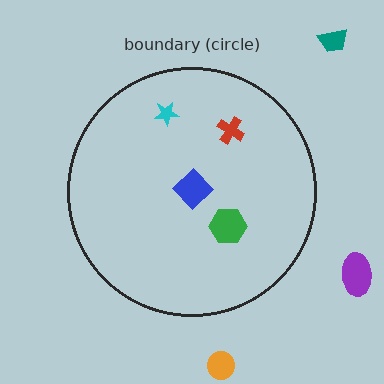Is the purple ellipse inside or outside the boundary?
Outside.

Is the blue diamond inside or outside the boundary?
Inside.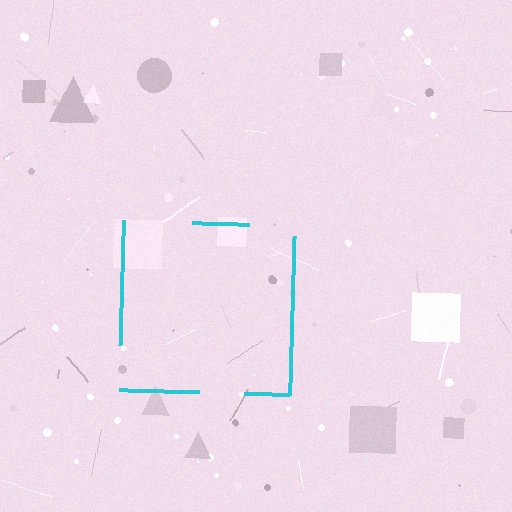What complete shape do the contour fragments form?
The contour fragments form a square.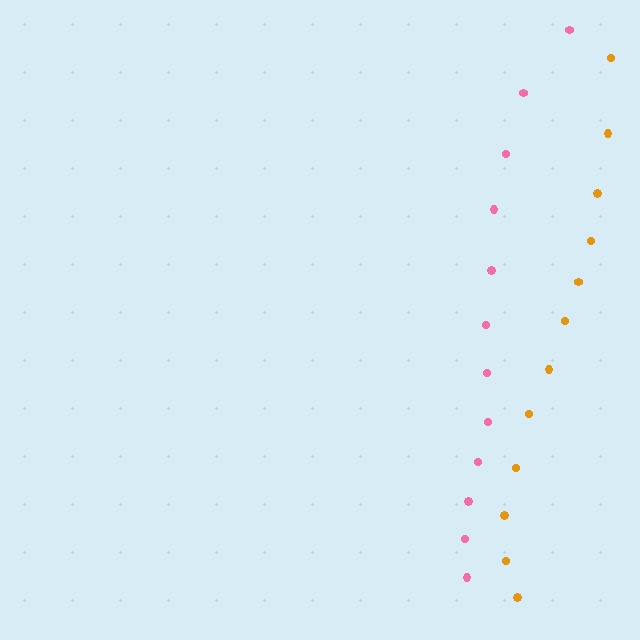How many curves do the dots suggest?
There are 2 distinct paths.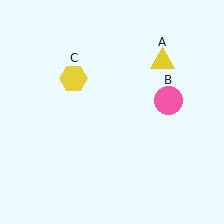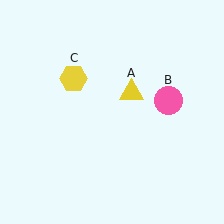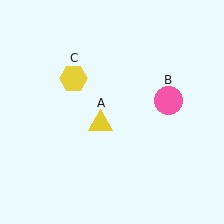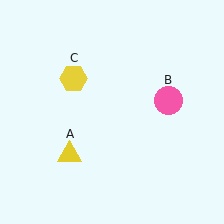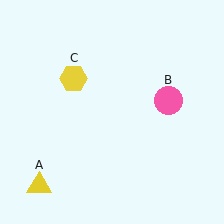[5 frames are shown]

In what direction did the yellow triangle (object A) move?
The yellow triangle (object A) moved down and to the left.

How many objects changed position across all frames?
1 object changed position: yellow triangle (object A).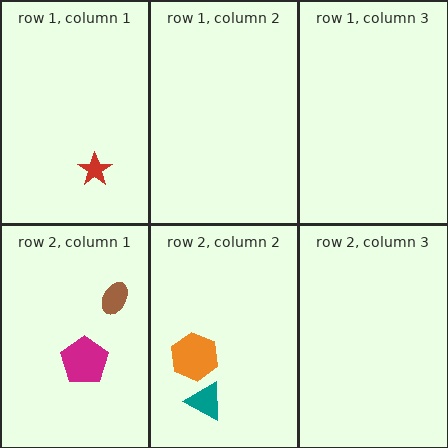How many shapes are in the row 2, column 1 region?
2.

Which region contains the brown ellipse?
The row 2, column 1 region.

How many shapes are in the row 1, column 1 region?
1.